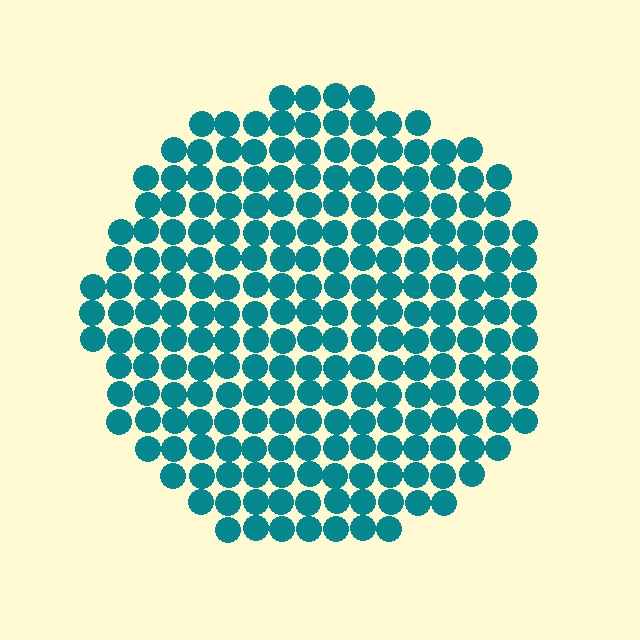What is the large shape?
The large shape is a circle.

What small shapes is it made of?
It is made of small circles.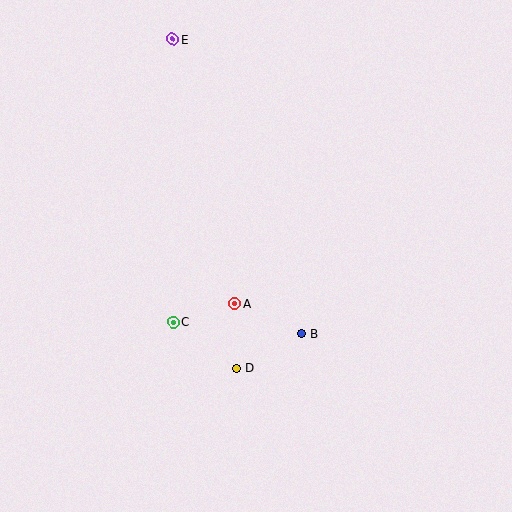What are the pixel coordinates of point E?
Point E is at (173, 39).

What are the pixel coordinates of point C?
Point C is at (173, 322).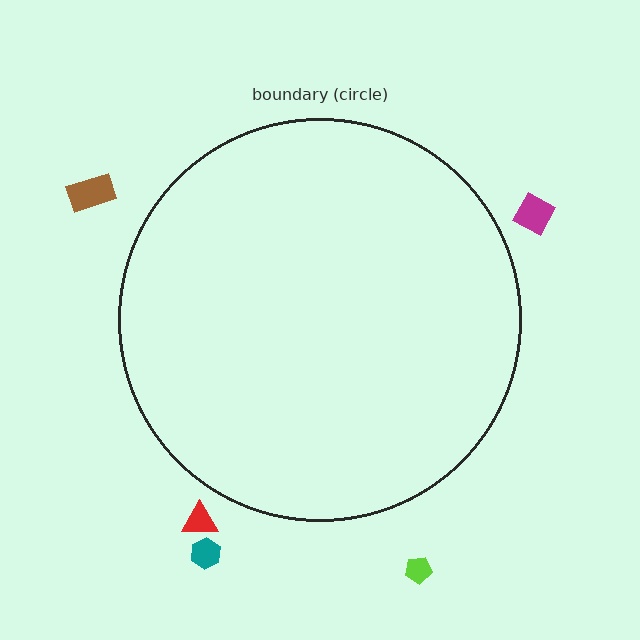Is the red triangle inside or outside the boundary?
Outside.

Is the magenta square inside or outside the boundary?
Outside.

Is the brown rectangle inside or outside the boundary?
Outside.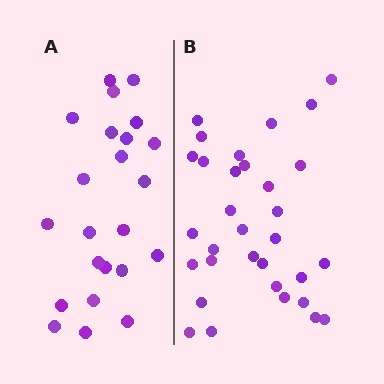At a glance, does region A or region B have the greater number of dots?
Region B (the right region) has more dots.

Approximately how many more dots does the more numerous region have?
Region B has roughly 8 or so more dots than region A.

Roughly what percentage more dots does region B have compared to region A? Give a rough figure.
About 40% more.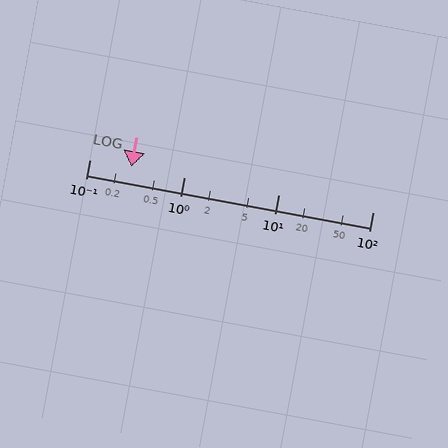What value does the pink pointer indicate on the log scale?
The pointer indicates approximately 0.28.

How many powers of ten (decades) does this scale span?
The scale spans 3 decades, from 0.1 to 100.